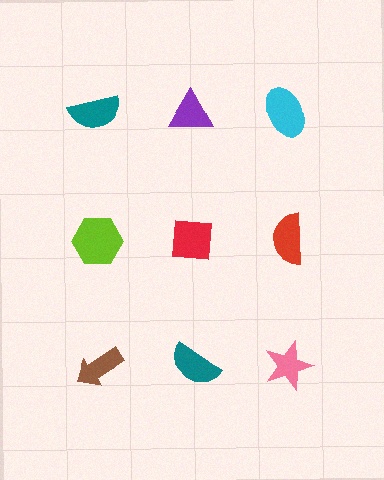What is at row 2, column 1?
A lime hexagon.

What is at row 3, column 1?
A brown arrow.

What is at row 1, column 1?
A teal semicircle.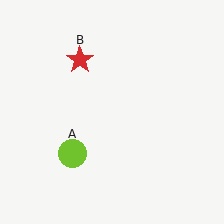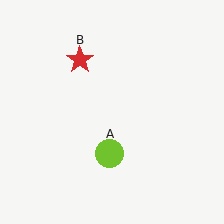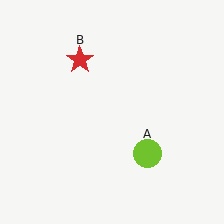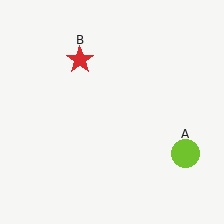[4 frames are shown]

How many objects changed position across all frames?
1 object changed position: lime circle (object A).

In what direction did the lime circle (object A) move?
The lime circle (object A) moved right.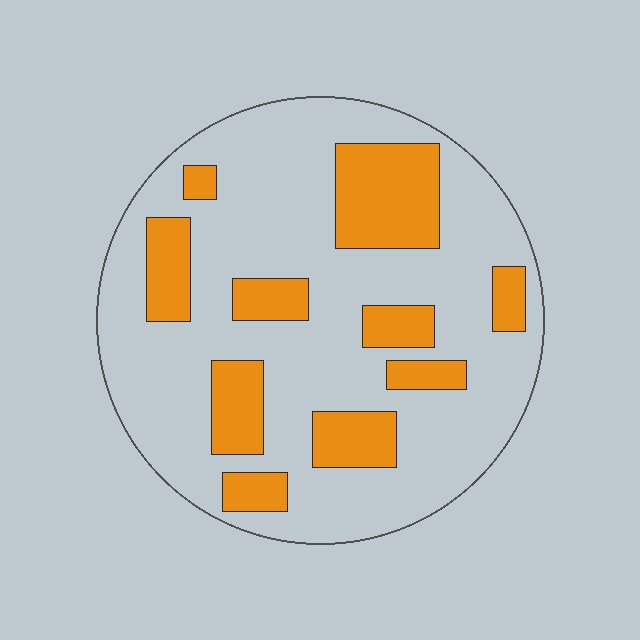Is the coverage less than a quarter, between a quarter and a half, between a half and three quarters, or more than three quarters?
Between a quarter and a half.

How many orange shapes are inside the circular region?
10.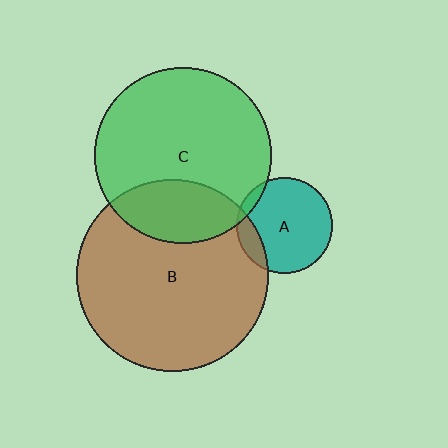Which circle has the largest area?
Circle B (brown).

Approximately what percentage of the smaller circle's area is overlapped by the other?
Approximately 5%.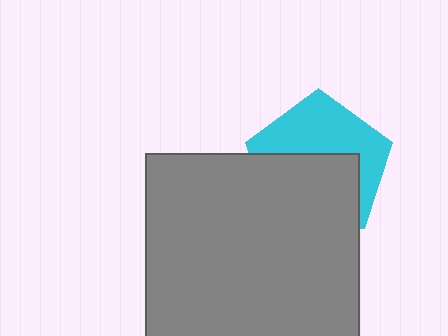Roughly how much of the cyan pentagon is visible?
About half of it is visible (roughly 48%).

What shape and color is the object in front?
The object in front is a gray square.